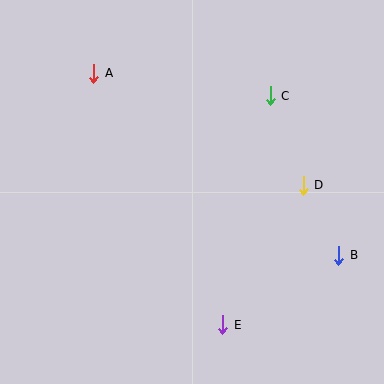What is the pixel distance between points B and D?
The distance between B and D is 78 pixels.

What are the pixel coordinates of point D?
Point D is at (303, 185).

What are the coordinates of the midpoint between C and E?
The midpoint between C and E is at (246, 210).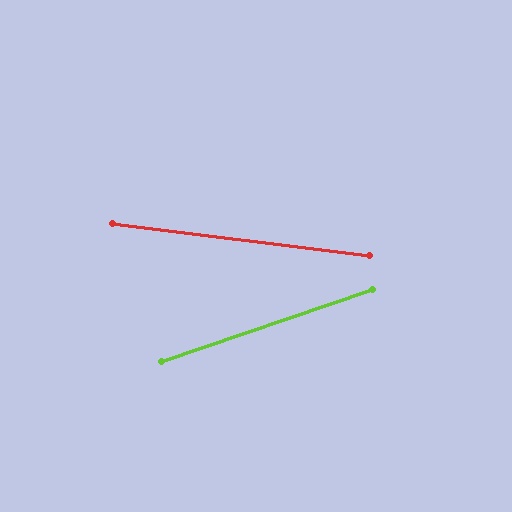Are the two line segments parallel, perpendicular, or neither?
Neither parallel nor perpendicular — they differ by about 26°.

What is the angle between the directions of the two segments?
Approximately 26 degrees.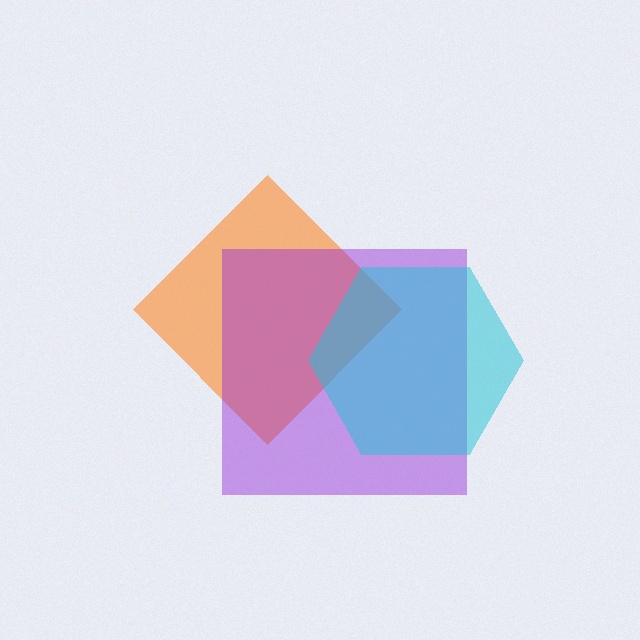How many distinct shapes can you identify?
There are 3 distinct shapes: an orange diamond, a purple square, a cyan hexagon.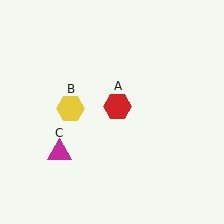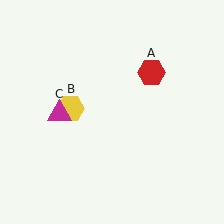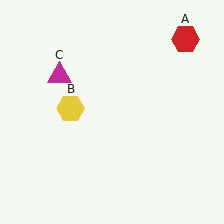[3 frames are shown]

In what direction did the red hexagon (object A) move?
The red hexagon (object A) moved up and to the right.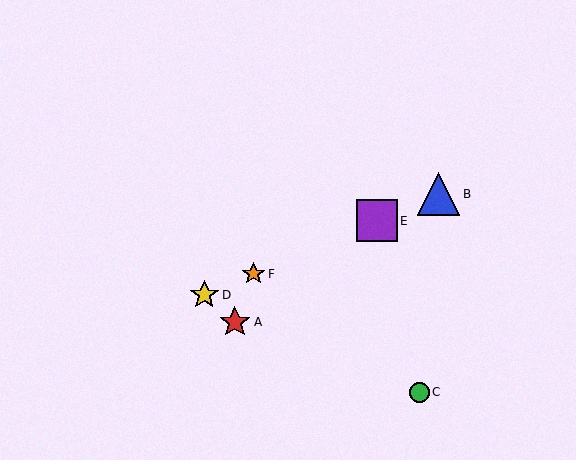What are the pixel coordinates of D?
Object D is at (204, 295).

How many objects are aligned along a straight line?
4 objects (B, D, E, F) are aligned along a straight line.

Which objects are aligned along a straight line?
Objects B, D, E, F are aligned along a straight line.